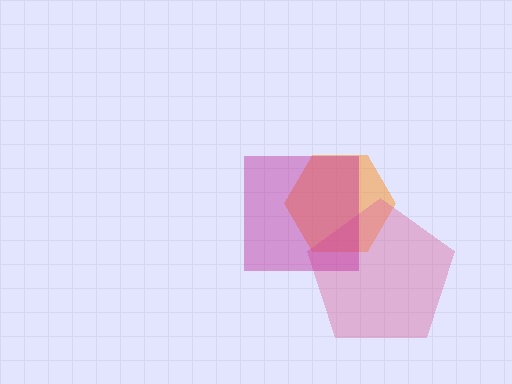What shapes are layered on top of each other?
The layered shapes are: an orange hexagon, a pink pentagon, a magenta square.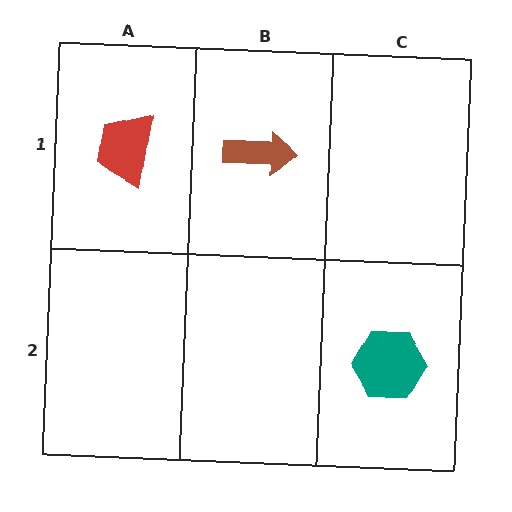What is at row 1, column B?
A brown arrow.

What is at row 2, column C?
A teal hexagon.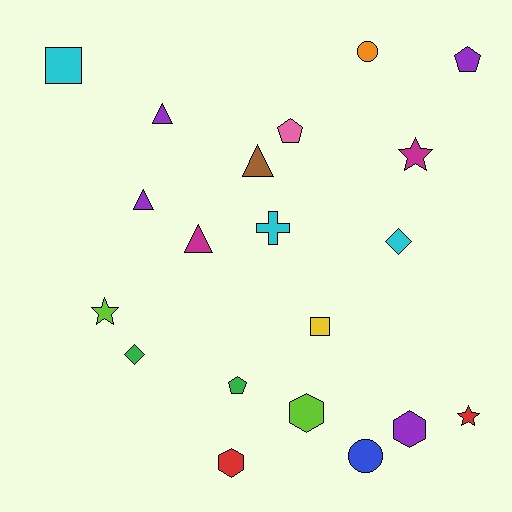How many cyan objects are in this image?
There are 3 cyan objects.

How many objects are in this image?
There are 20 objects.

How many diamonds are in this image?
There are 2 diamonds.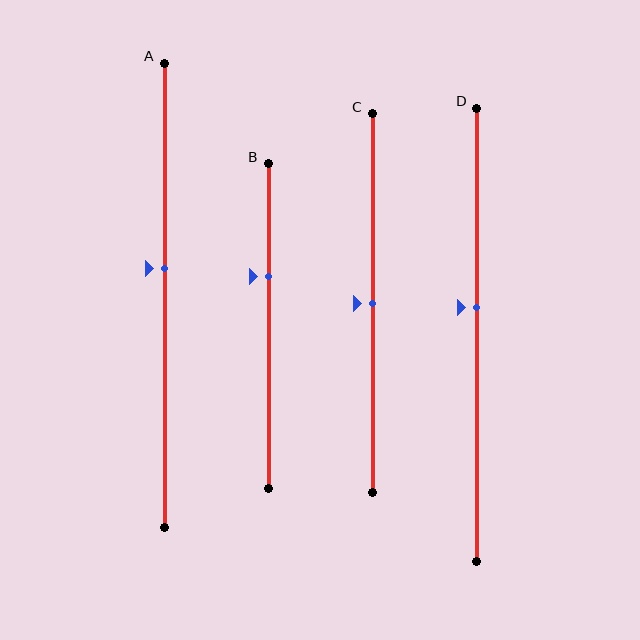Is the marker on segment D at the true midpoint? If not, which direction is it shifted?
No, the marker on segment D is shifted upward by about 6% of the segment length.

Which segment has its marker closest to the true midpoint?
Segment C has its marker closest to the true midpoint.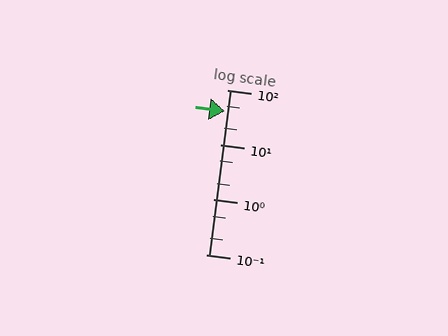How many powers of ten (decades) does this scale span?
The scale spans 3 decades, from 0.1 to 100.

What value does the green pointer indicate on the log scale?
The pointer indicates approximately 41.